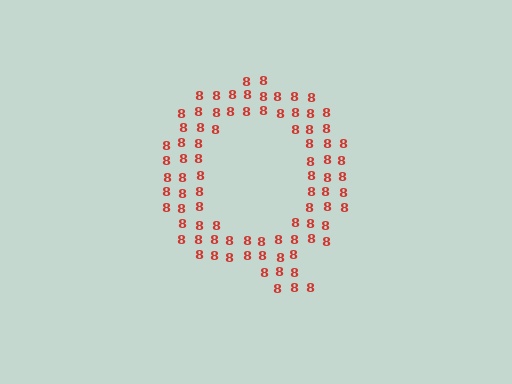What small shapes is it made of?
It is made of small digit 8's.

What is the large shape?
The large shape is the letter Q.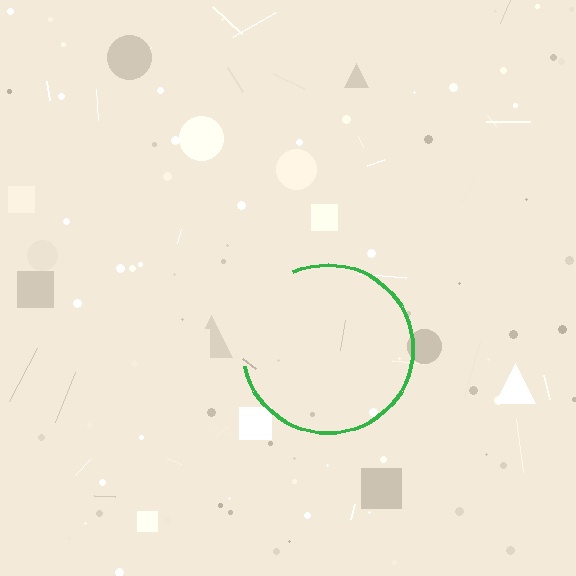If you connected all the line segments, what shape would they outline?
They would outline a circle.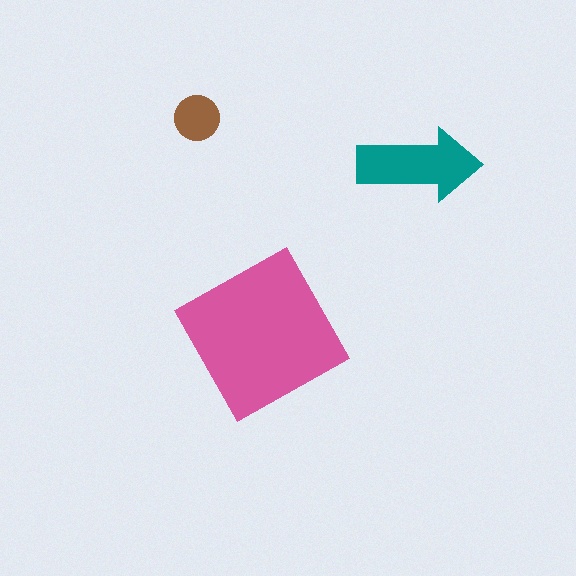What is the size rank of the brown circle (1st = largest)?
3rd.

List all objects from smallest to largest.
The brown circle, the teal arrow, the pink square.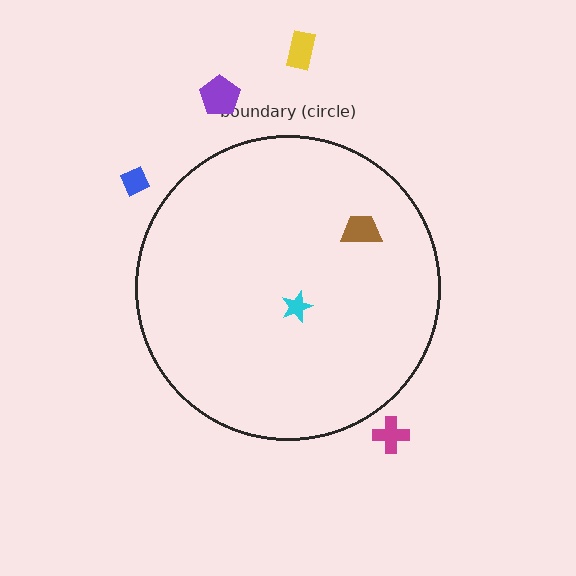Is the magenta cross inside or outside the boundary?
Outside.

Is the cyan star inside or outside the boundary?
Inside.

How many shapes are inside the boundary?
2 inside, 4 outside.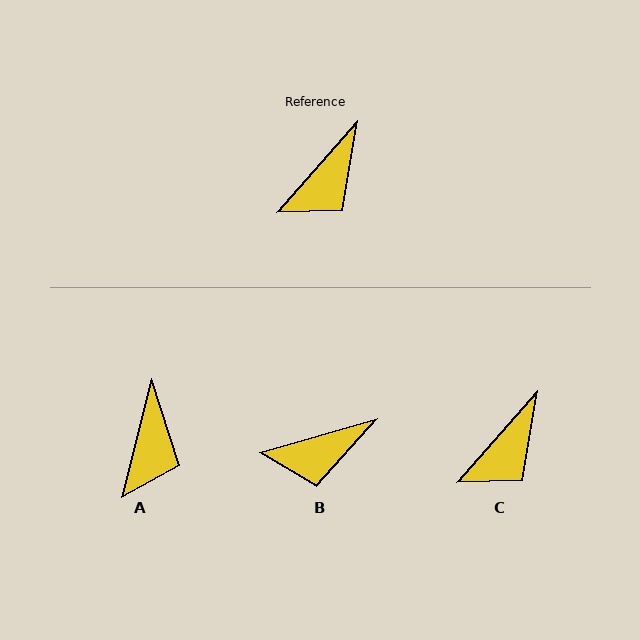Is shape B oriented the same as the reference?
No, it is off by about 33 degrees.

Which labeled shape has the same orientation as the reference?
C.